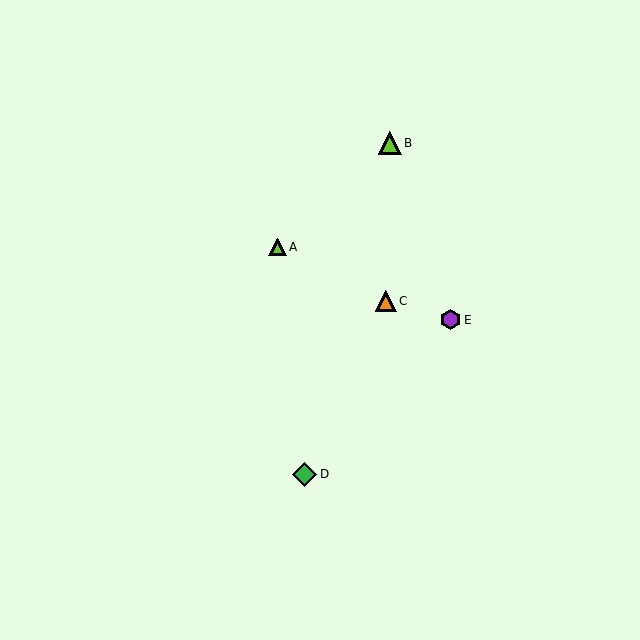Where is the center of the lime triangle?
The center of the lime triangle is at (390, 143).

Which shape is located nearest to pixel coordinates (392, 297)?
The orange triangle (labeled C) at (386, 301) is nearest to that location.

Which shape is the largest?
The green diamond (labeled D) is the largest.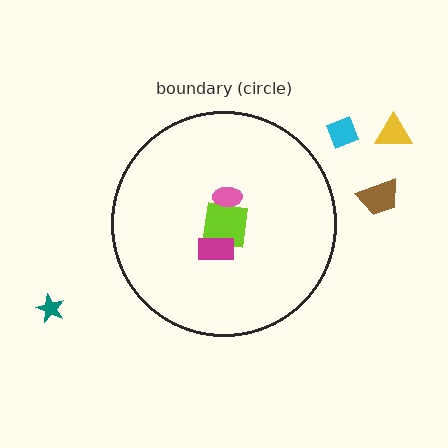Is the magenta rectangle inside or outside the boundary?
Inside.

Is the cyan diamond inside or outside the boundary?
Outside.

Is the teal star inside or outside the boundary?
Outside.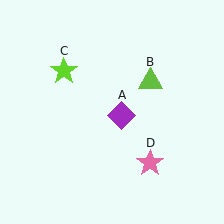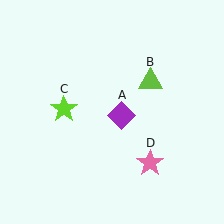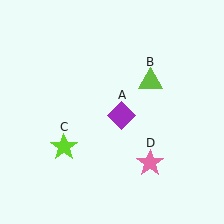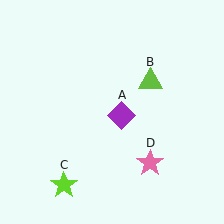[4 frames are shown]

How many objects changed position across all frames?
1 object changed position: lime star (object C).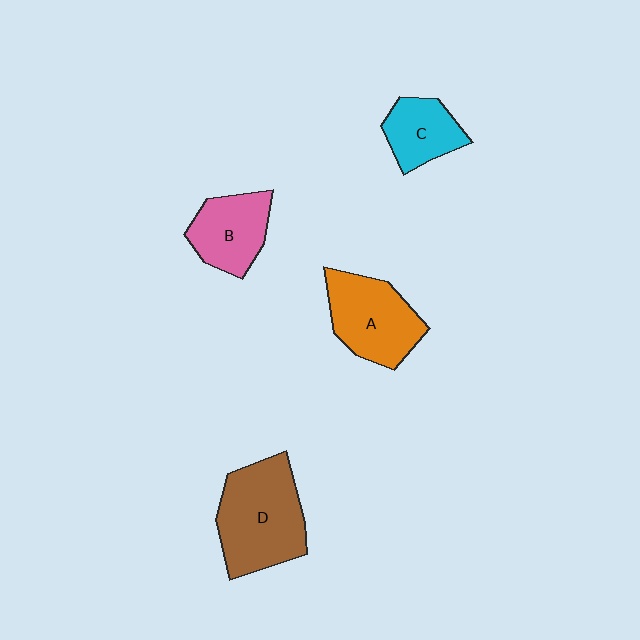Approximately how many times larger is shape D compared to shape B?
Approximately 1.6 times.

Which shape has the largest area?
Shape D (brown).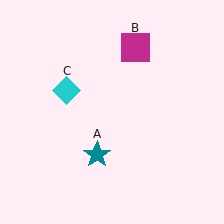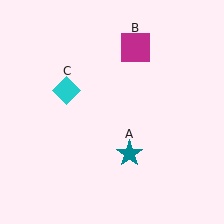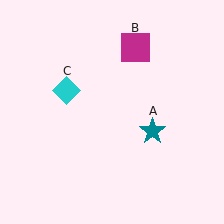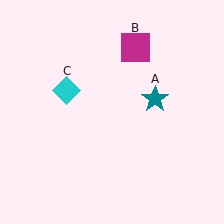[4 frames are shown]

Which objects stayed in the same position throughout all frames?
Magenta square (object B) and cyan diamond (object C) remained stationary.